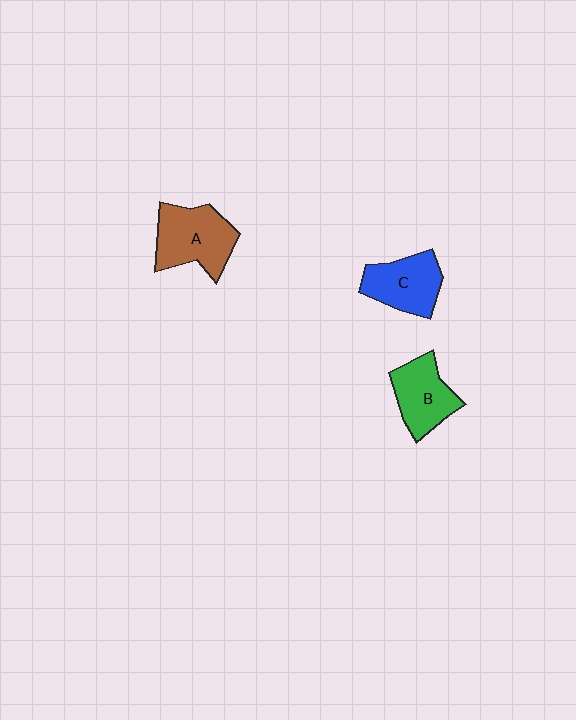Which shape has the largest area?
Shape A (brown).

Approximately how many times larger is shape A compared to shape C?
Approximately 1.2 times.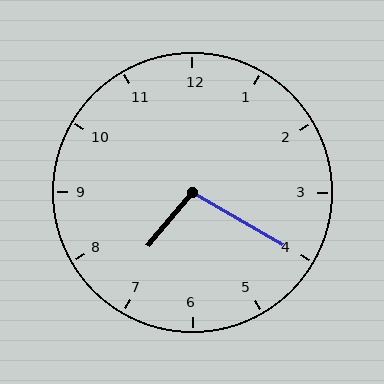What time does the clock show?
7:20.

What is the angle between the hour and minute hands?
Approximately 100 degrees.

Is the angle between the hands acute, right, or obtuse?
It is obtuse.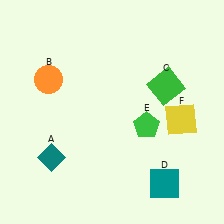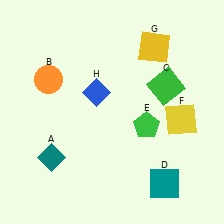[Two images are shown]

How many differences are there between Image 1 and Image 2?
There are 2 differences between the two images.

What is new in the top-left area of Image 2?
A blue diamond (H) was added in the top-left area of Image 2.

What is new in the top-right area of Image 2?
A yellow square (G) was added in the top-right area of Image 2.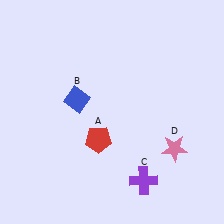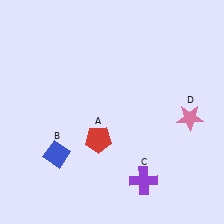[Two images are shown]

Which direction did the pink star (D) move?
The pink star (D) moved up.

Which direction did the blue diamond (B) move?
The blue diamond (B) moved down.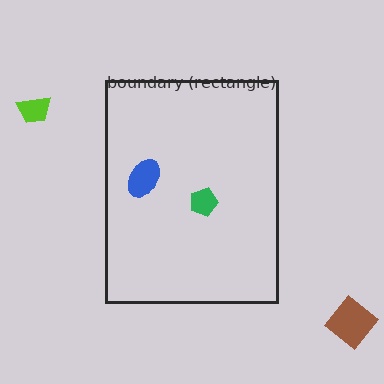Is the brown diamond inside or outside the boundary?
Outside.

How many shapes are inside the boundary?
2 inside, 2 outside.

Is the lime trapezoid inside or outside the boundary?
Outside.